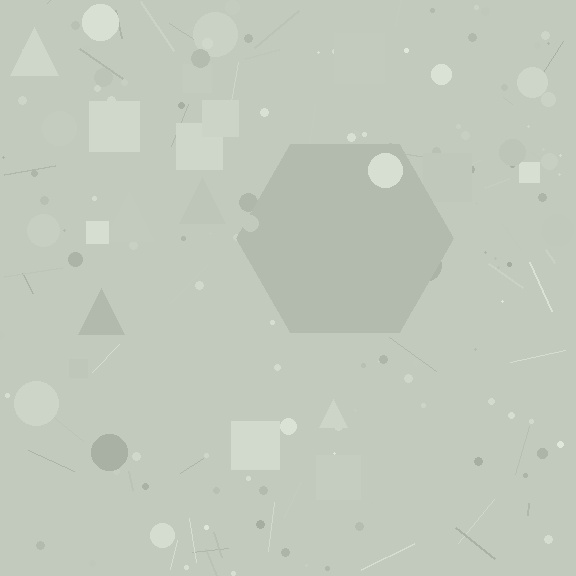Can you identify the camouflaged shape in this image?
The camouflaged shape is a hexagon.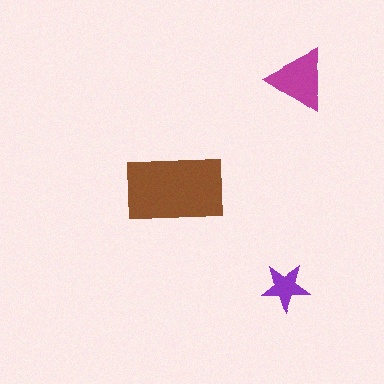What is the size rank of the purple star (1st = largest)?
3rd.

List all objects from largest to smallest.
The brown rectangle, the magenta triangle, the purple star.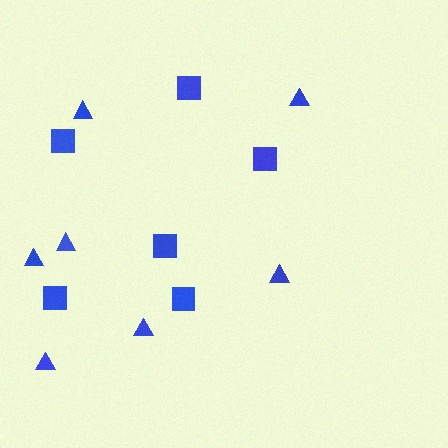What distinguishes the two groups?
There are 2 groups: one group of squares (6) and one group of triangles (7).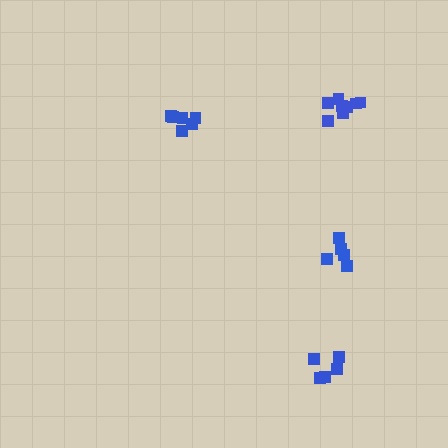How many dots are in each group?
Group 1: 5 dots, Group 2: 6 dots, Group 3: 9 dots, Group 4: 5 dots (25 total).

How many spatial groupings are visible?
There are 4 spatial groupings.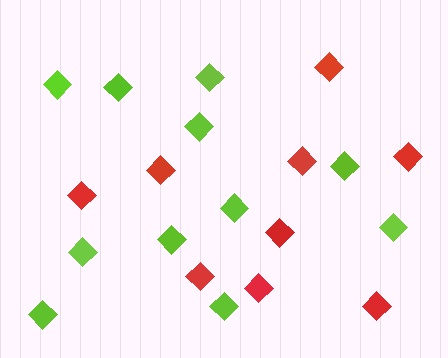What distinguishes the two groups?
There are 2 groups: one group of red diamonds (9) and one group of lime diamonds (11).